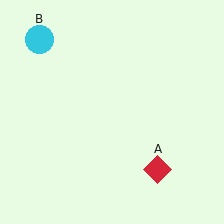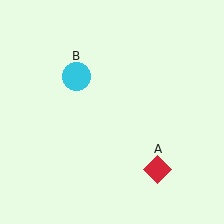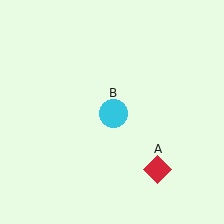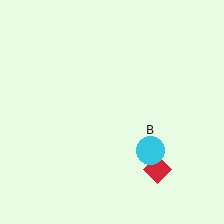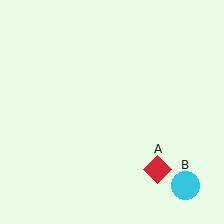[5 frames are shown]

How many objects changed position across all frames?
1 object changed position: cyan circle (object B).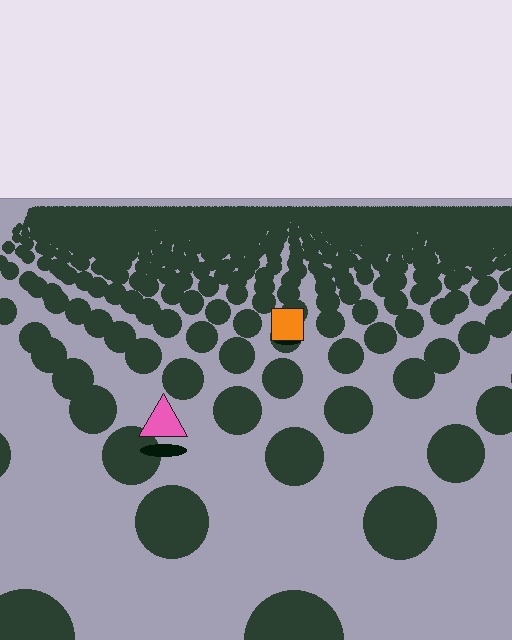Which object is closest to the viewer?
The pink triangle is closest. The texture marks near it are larger and more spread out.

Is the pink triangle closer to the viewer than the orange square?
Yes. The pink triangle is closer — you can tell from the texture gradient: the ground texture is coarser near it.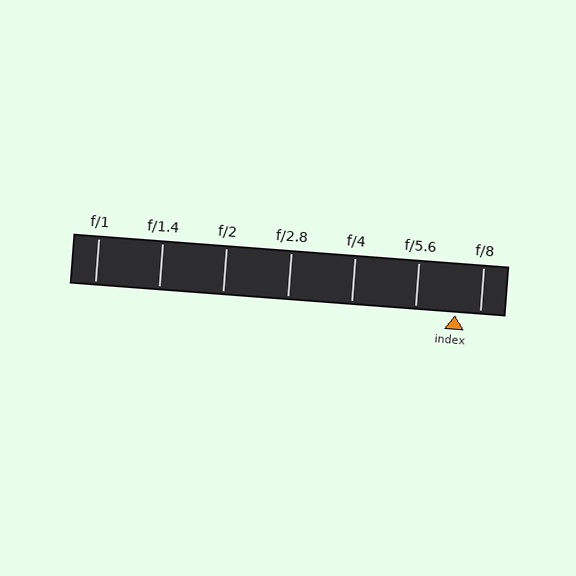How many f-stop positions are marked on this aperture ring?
There are 7 f-stop positions marked.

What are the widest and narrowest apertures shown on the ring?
The widest aperture shown is f/1 and the narrowest is f/8.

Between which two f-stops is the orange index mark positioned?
The index mark is between f/5.6 and f/8.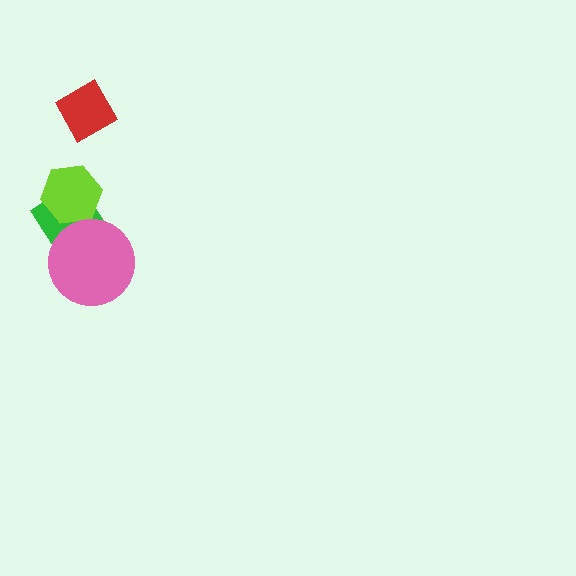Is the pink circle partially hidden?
No, no other shape covers it.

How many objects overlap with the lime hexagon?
1 object overlaps with the lime hexagon.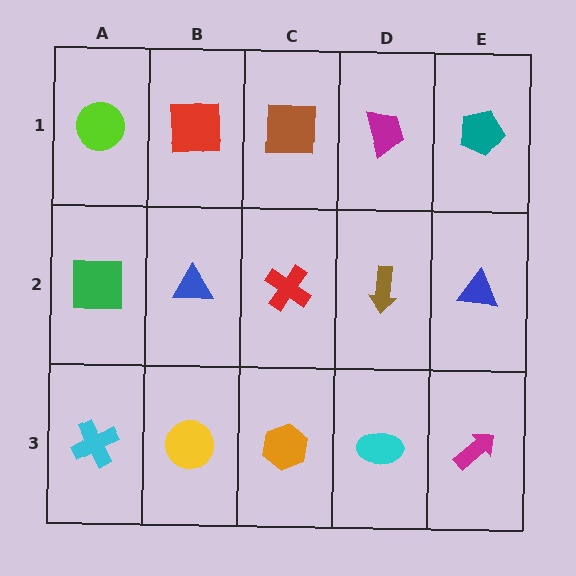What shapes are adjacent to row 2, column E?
A teal pentagon (row 1, column E), a magenta arrow (row 3, column E), a brown arrow (row 2, column D).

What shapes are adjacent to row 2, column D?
A magenta trapezoid (row 1, column D), a cyan ellipse (row 3, column D), a red cross (row 2, column C), a blue triangle (row 2, column E).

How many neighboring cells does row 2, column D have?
4.